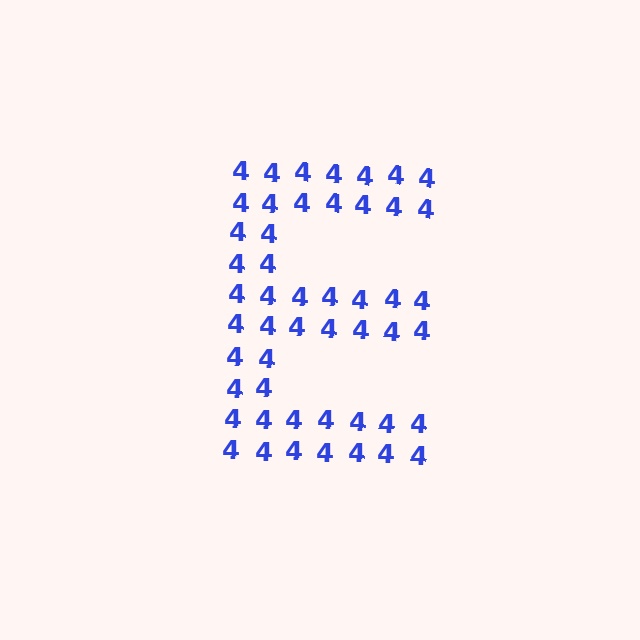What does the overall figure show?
The overall figure shows the letter E.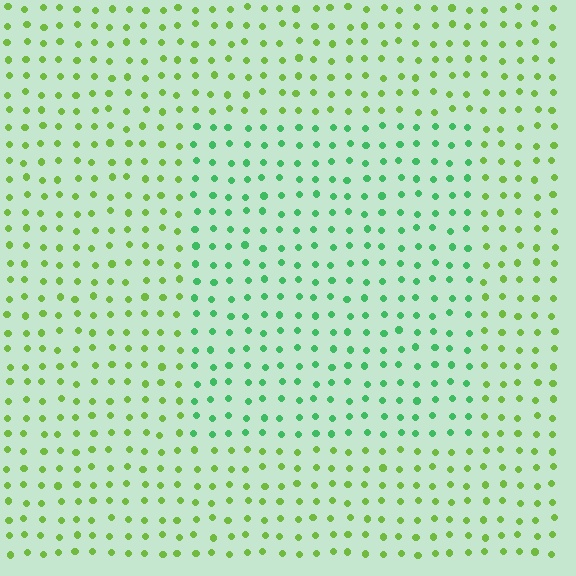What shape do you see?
I see a rectangle.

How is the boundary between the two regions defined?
The boundary is defined purely by a slight shift in hue (about 40 degrees). Spacing, size, and orientation are identical on both sides.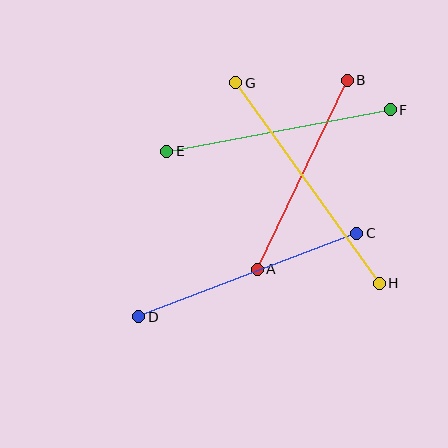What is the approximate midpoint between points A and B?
The midpoint is at approximately (302, 175) pixels.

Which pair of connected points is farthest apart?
Points G and H are farthest apart.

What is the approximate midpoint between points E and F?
The midpoint is at approximately (278, 131) pixels.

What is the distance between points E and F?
The distance is approximately 227 pixels.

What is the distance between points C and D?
The distance is approximately 233 pixels.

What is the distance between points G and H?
The distance is approximately 246 pixels.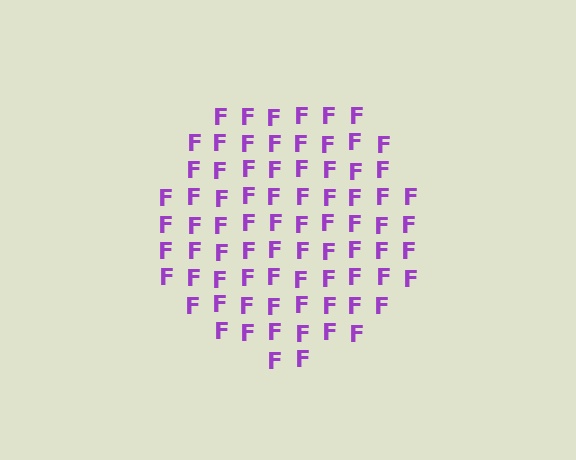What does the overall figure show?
The overall figure shows a circle.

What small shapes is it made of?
It is made of small letter F's.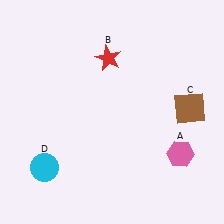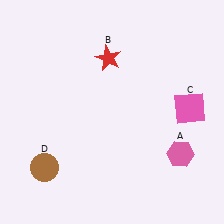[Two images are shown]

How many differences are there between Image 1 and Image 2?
There are 2 differences between the two images.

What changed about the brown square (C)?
In Image 1, C is brown. In Image 2, it changed to pink.